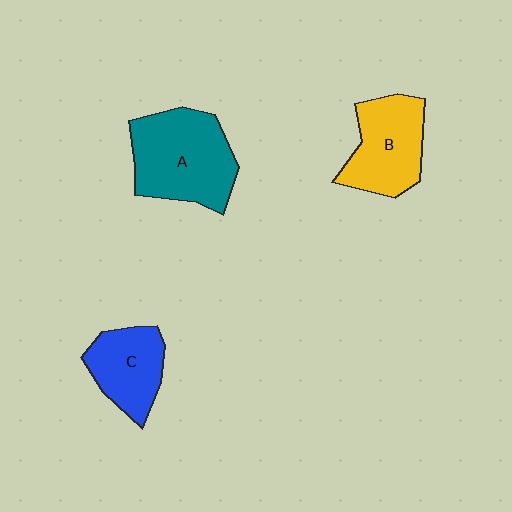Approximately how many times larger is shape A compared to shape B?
Approximately 1.3 times.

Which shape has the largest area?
Shape A (teal).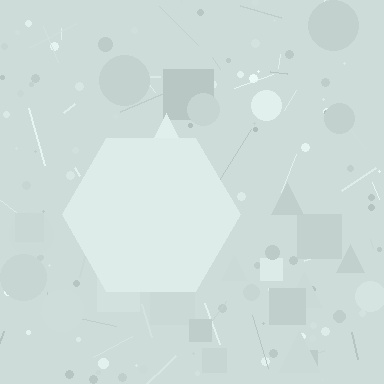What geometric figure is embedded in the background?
A hexagon is embedded in the background.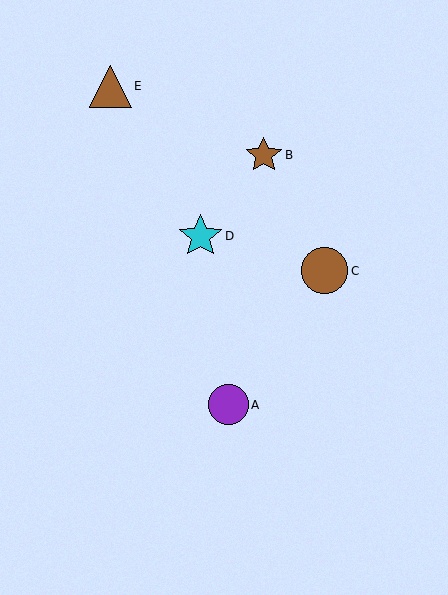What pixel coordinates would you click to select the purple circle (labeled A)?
Click at (228, 405) to select the purple circle A.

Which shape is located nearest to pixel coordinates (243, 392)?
The purple circle (labeled A) at (228, 405) is nearest to that location.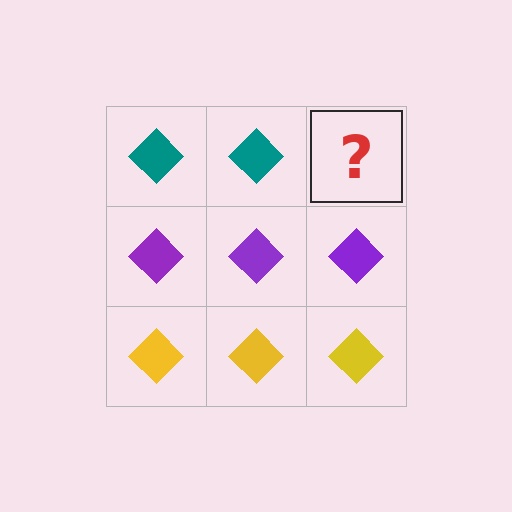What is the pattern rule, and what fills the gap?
The rule is that each row has a consistent color. The gap should be filled with a teal diamond.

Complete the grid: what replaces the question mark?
The question mark should be replaced with a teal diamond.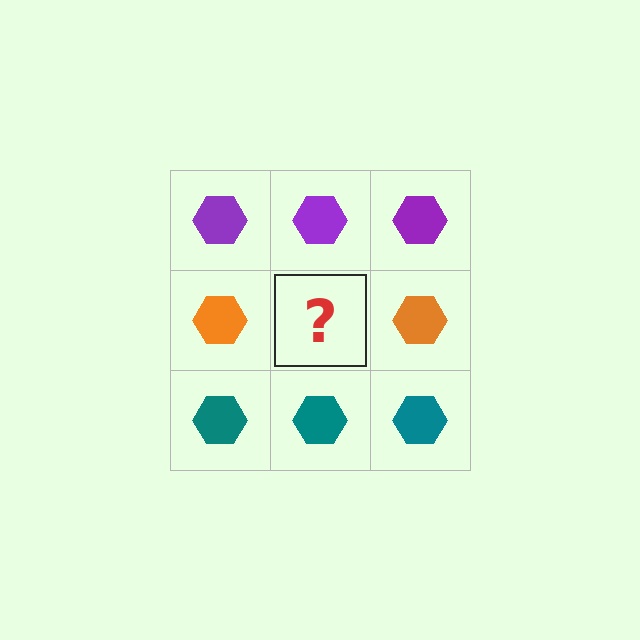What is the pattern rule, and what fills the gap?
The rule is that each row has a consistent color. The gap should be filled with an orange hexagon.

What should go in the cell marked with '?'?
The missing cell should contain an orange hexagon.